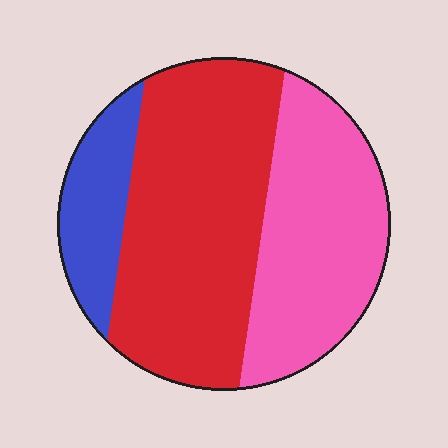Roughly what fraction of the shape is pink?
Pink covers around 35% of the shape.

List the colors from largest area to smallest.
From largest to smallest: red, pink, blue.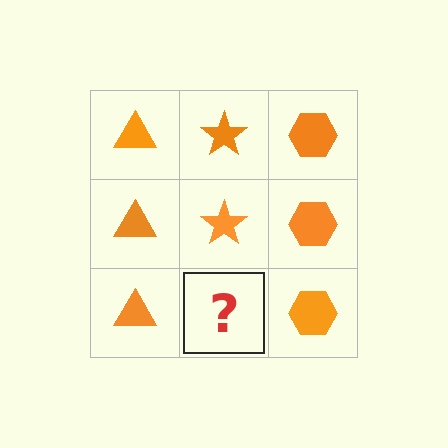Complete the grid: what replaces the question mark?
The question mark should be replaced with an orange star.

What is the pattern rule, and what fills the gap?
The rule is that each column has a consistent shape. The gap should be filled with an orange star.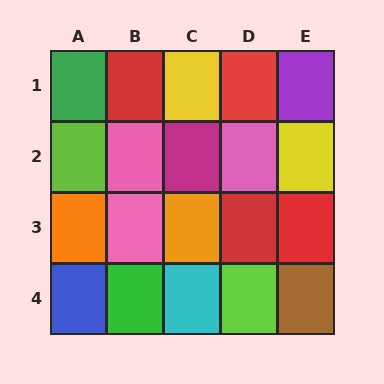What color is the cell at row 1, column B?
Red.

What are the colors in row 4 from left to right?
Blue, green, cyan, lime, brown.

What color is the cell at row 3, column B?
Pink.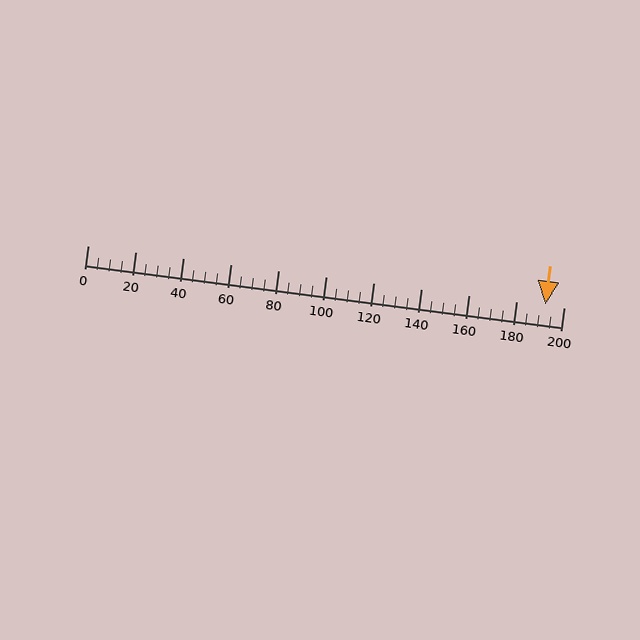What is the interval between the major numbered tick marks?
The major tick marks are spaced 20 units apart.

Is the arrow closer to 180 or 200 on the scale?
The arrow is closer to 200.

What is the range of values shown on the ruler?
The ruler shows values from 0 to 200.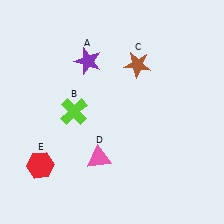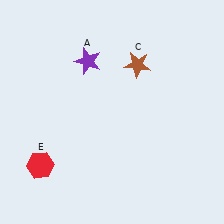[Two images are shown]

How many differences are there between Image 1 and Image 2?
There are 2 differences between the two images.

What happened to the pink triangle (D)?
The pink triangle (D) was removed in Image 2. It was in the bottom-left area of Image 1.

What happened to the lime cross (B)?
The lime cross (B) was removed in Image 2. It was in the top-left area of Image 1.